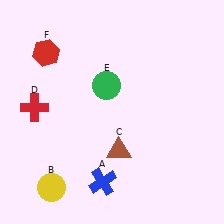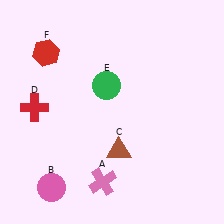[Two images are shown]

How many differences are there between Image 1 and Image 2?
There are 2 differences between the two images.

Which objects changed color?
A changed from blue to pink. B changed from yellow to pink.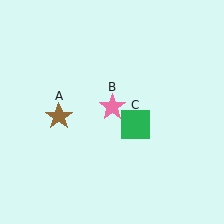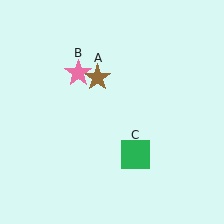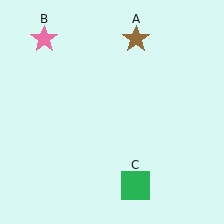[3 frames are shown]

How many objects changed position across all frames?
3 objects changed position: brown star (object A), pink star (object B), green square (object C).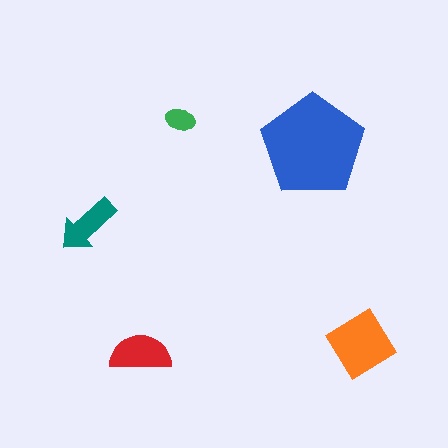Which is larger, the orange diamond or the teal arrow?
The orange diamond.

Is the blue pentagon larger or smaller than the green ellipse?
Larger.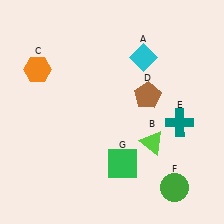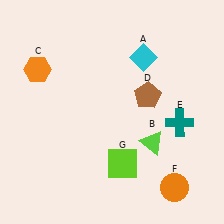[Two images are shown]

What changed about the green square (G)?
In Image 1, G is green. In Image 2, it changed to lime.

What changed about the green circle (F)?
In Image 1, F is green. In Image 2, it changed to orange.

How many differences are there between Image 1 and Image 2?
There are 2 differences between the two images.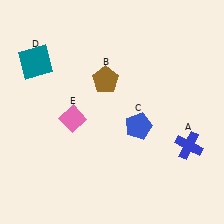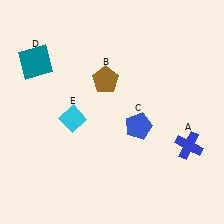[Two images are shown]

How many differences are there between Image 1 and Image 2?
There is 1 difference between the two images.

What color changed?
The diamond (E) changed from pink in Image 1 to cyan in Image 2.